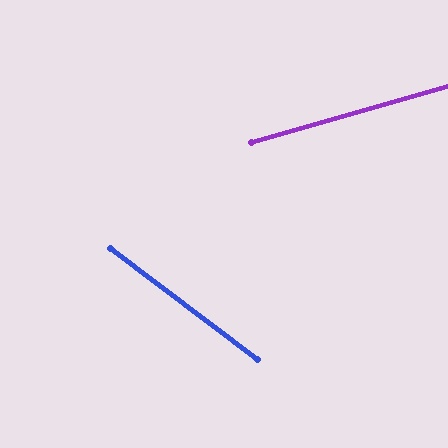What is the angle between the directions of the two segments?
Approximately 53 degrees.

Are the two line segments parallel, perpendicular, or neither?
Neither parallel nor perpendicular — they differ by about 53°.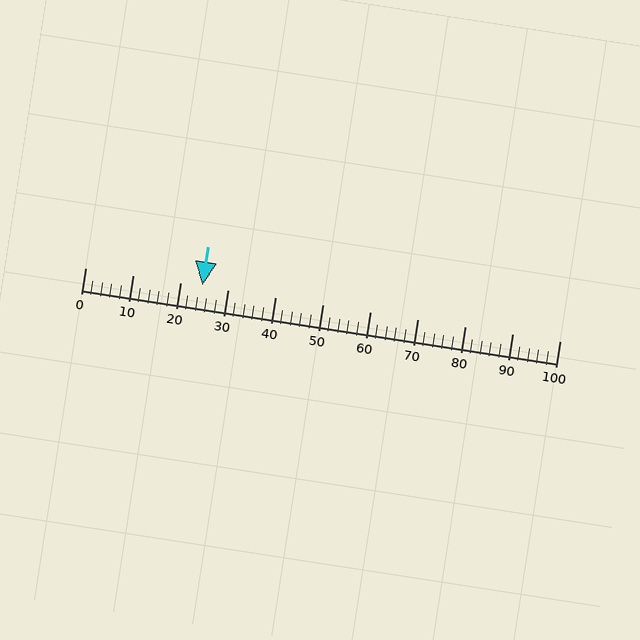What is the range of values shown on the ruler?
The ruler shows values from 0 to 100.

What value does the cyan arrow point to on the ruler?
The cyan arrow points to approximately 25.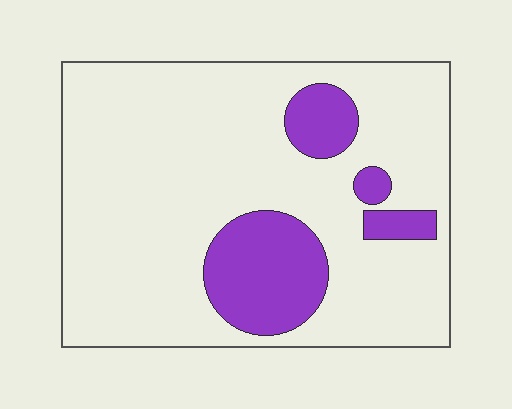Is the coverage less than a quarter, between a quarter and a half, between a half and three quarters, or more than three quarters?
Less than a quarter.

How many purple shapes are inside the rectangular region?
4.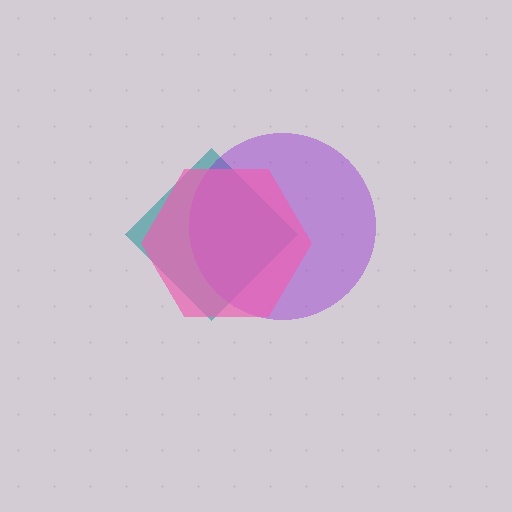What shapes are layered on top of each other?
The layered shapes are: a teal diamond, a purple circle, a pink hexagon.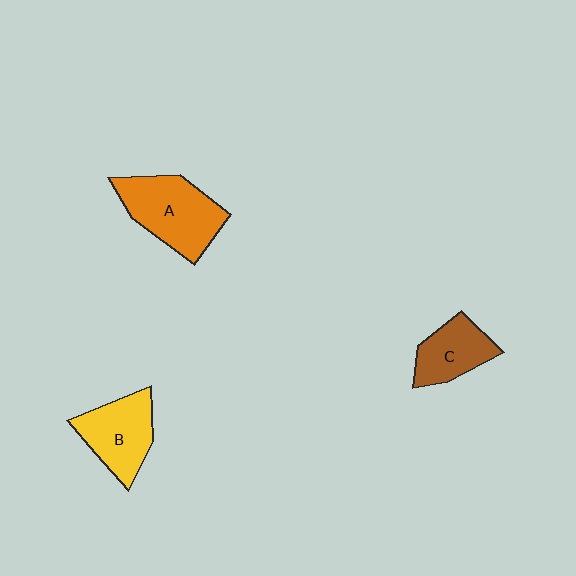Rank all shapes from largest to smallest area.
From largest to smallest: A (orange), B (yellow), C (brown).